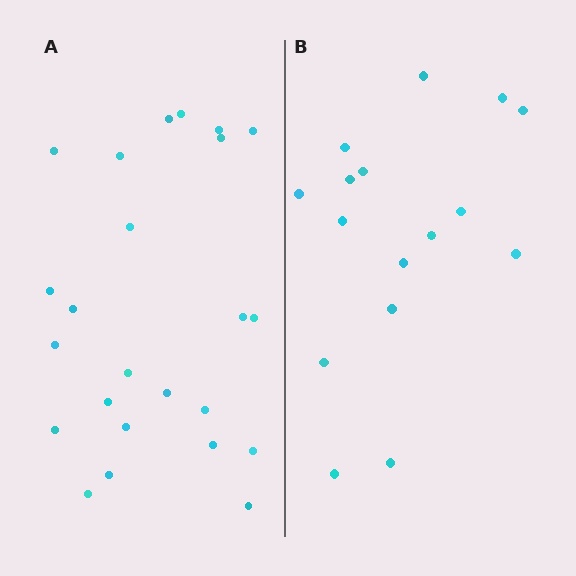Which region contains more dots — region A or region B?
Region A (the left region) has more dots.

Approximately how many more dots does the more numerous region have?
Region A has roughly 8 or so more dots than region B.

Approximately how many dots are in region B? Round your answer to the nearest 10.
About 20 dots. (The exact count is 16, which rounds to 20.)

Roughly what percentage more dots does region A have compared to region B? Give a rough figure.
About 50% more.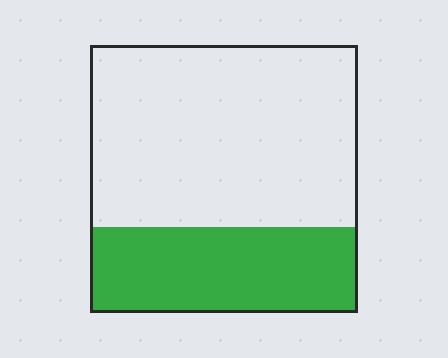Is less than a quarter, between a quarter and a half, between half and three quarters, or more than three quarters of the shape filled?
Between a quarter and a half.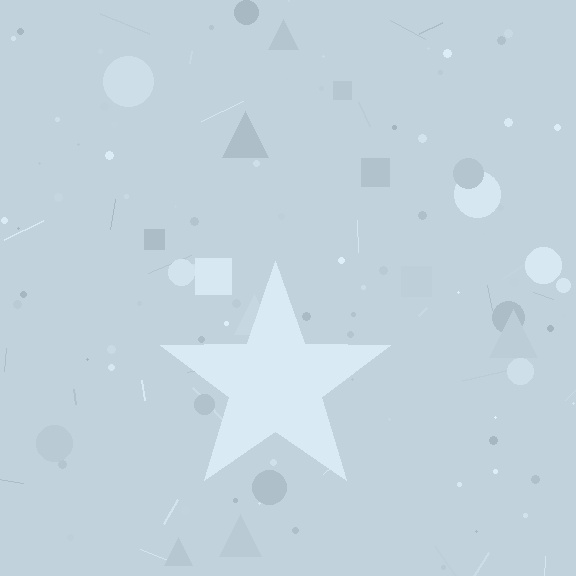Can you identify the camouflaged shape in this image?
The camouflaged shape is a star.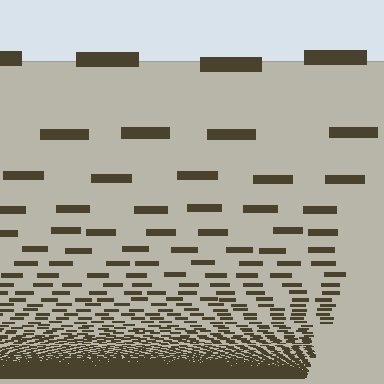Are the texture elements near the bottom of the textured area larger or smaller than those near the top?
Smaller. The gradient is inverted — elements near the bottom are smaller and denser.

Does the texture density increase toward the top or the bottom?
Density increases toward the bottom.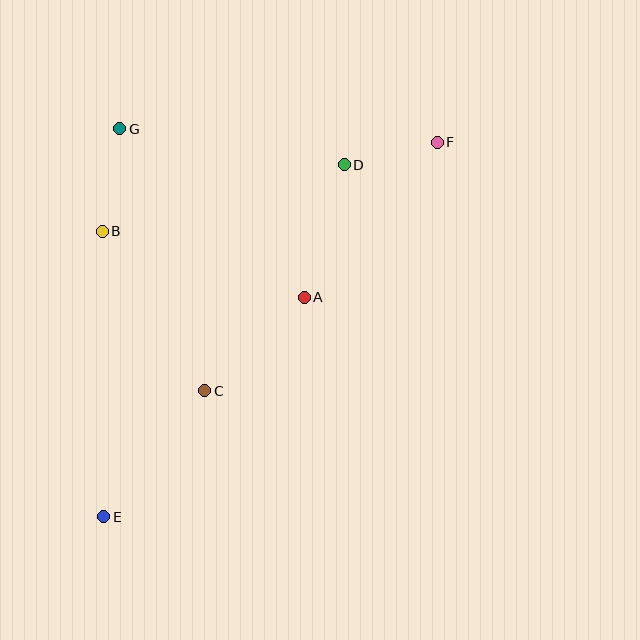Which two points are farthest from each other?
Points E and F are farthest from each other.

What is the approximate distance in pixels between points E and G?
The distance between E and G is approximately 389 pixels.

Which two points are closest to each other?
Points D and F are closest to each other.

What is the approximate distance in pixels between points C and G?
The distance between C and G is approximately 276 pixels.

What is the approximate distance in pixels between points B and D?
The distance between B and D is approximately 251 pixels.